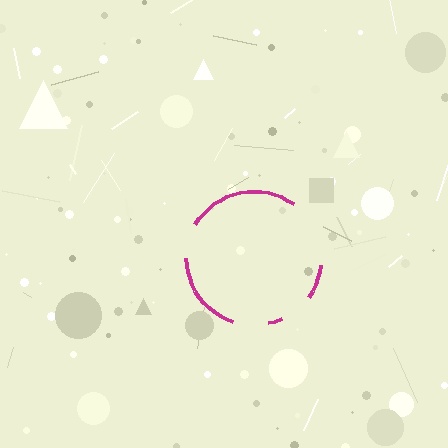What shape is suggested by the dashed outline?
The dashed outline suggests a circle.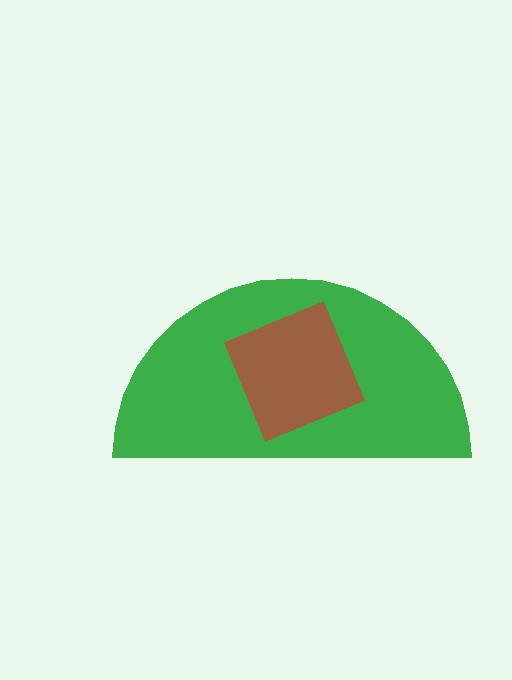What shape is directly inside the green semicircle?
The brown diamond.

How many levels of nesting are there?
2.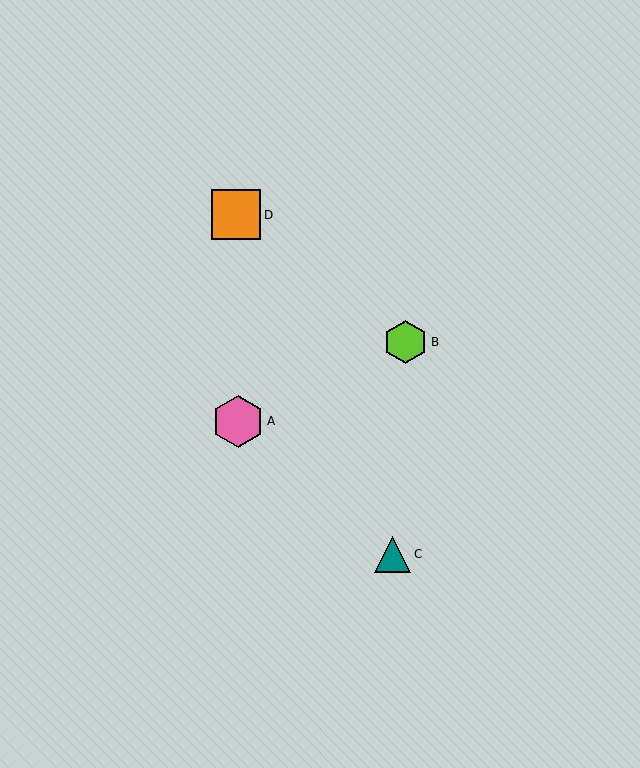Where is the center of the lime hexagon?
The center of the lime hexagon is at (406, 342).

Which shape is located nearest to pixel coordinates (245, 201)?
The orange square (labeled D) at (236, 215) is nearest to that location.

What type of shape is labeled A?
Shape A is a pink hexagon.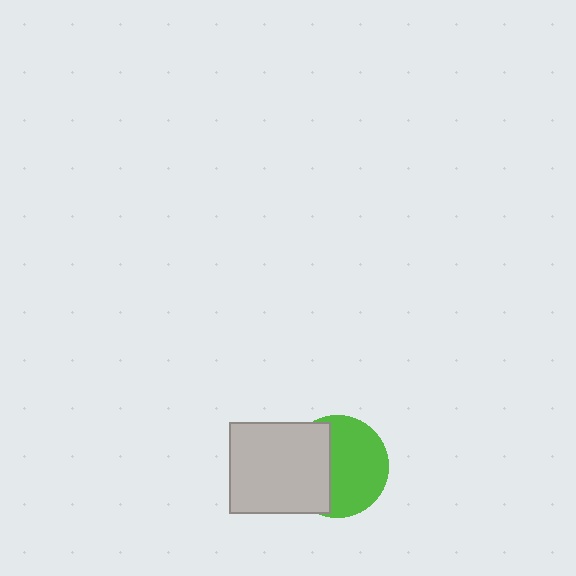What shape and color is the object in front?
The object in front is a light gray rectangle.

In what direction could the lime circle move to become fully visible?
The lime circle could move right. That would shift it out from behind the light gray rectangle entirely.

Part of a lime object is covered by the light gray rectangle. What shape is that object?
It is a circle.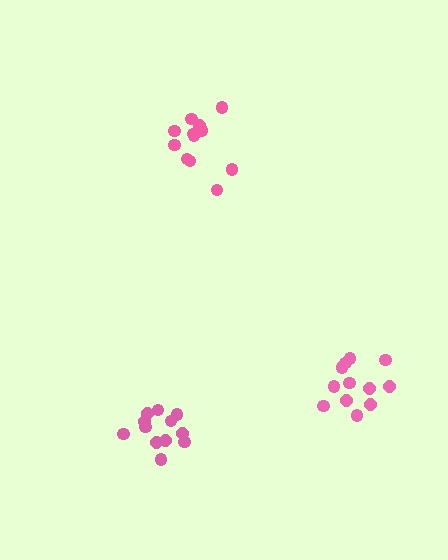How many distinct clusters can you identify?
There are 3 distinct clusters.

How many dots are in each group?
Group 1: 12 dots, Group 2: 12 dots, Group 3: 12 dots (36 total).